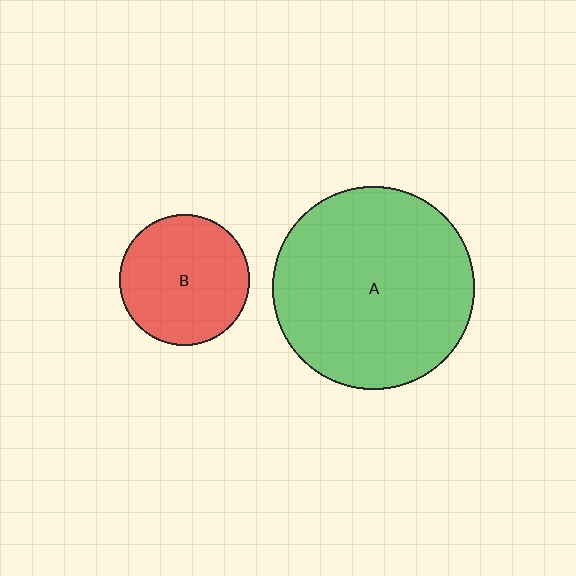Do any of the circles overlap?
No, none of the circles overlap.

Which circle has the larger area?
Circle A (green).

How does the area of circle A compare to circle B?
Approximately 2.4 times.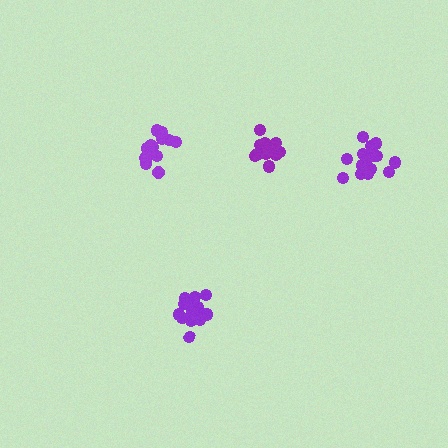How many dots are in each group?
Group 1: 17 dots, Group 2: 17 dots, Group 3: 15 dots, Group 4: 11 dots (60 total).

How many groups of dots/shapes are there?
There are 4 groups.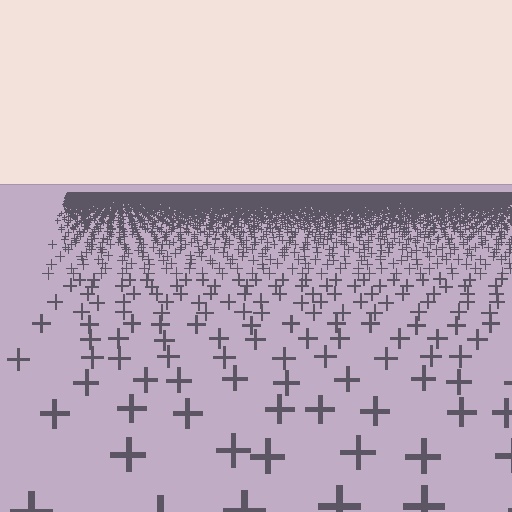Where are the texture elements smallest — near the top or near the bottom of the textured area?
Near the top.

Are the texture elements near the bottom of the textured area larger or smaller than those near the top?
Larger. Near the bottom, elements are closer to the viewer and appear at a bigger on-screen size.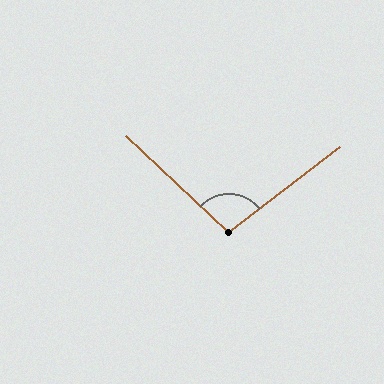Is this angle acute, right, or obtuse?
It is obtuse.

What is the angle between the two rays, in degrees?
Approximately 99 degrees.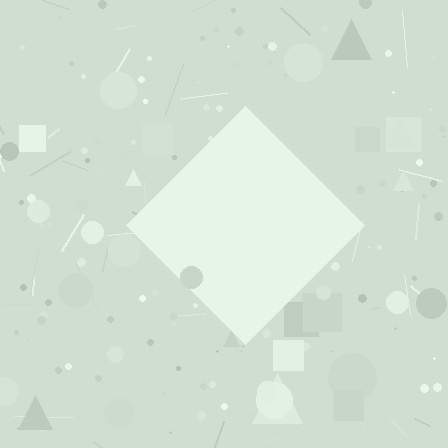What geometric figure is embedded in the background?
A diamond is embedded in the background.